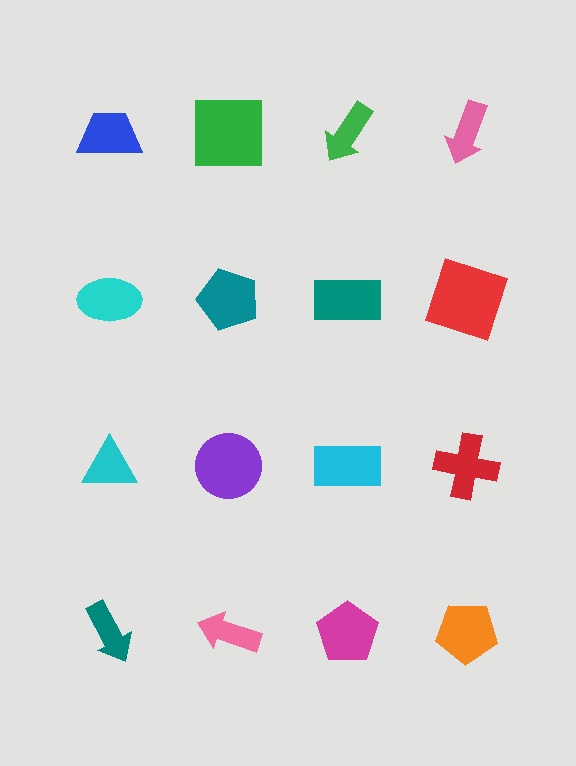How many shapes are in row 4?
4 shapes.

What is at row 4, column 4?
An orange pentagon.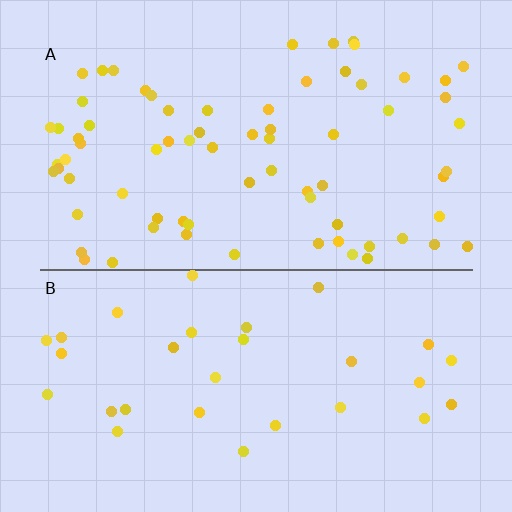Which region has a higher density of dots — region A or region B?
A (the top).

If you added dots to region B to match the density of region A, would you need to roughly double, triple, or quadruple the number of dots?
Approximately double.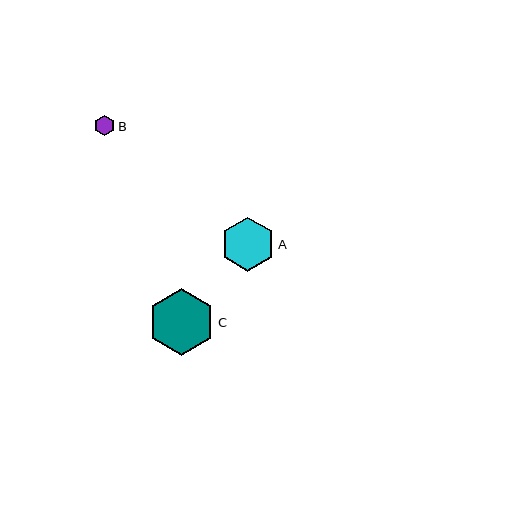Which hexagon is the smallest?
Hexagon B is the smallest with a size of approximately 20 pixels.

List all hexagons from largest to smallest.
From largest to smallest: C, A, B.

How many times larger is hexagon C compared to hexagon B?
Hexagon C is approximately 3.3 times the size of hexagon B.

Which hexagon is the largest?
Hexagon C is the largest with a size of approximately 67 pixels.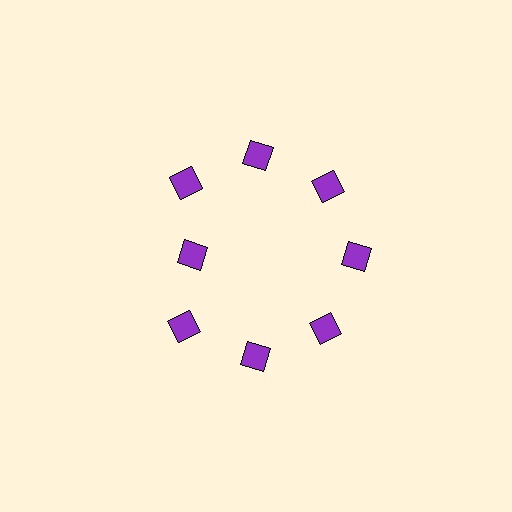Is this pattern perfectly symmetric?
No. The 8 purple diamonds are arranged in a ring, but one element near the 9 o'clock position is pulled inward toward the center, breaking the 8-fold rotational symmetry.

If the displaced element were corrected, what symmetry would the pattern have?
It would have 8-fold rotational symmetry — the pattern would map onto itself every 45 degrees.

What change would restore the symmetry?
The symmetry would be restored by moving it outward, back onto the ring so that all 8 diamonds sit at equal angles and equal distance from the center.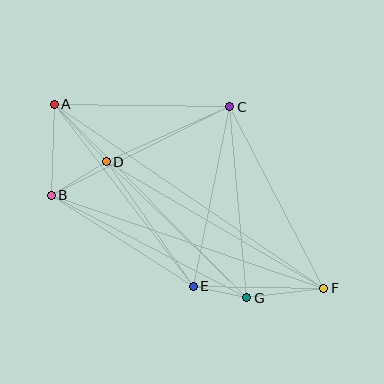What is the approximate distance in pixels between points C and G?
The distance between C and G is approximately 192 pixels.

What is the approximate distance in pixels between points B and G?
The distance between B and G is approximately 221 pixels.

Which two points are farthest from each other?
Points A and F are farthest from each other.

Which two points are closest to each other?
Points E and G are closest to each other.